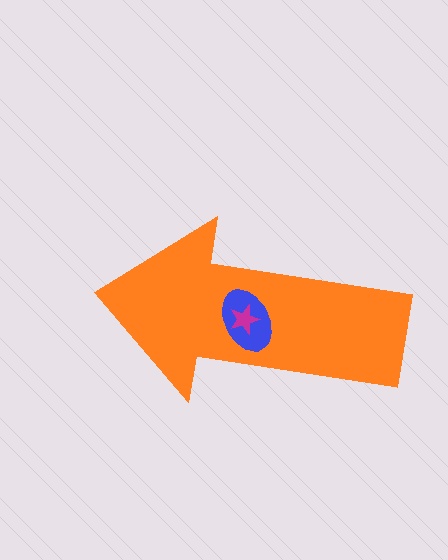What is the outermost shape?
The orange arrow.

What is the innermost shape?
The magenta star.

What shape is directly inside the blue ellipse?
The magenta star.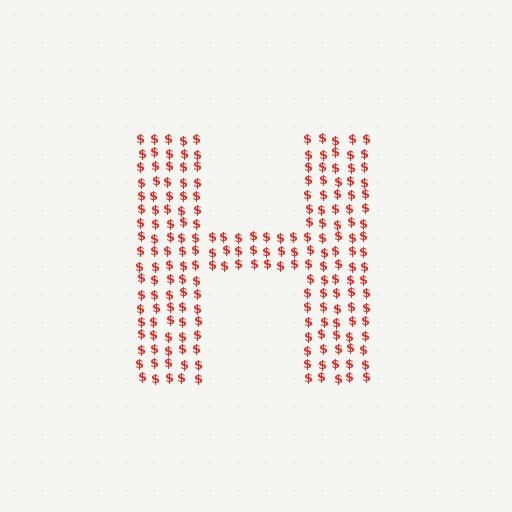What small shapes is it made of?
It is made of small dollar signs.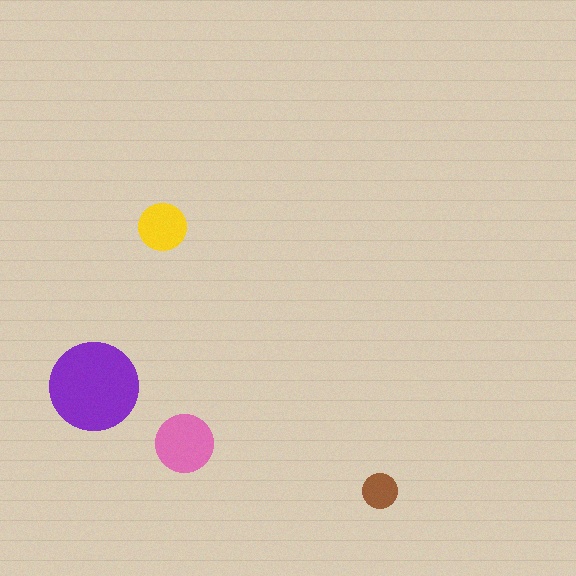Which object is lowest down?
The brown circle is bottommost.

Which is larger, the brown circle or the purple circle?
The purple one.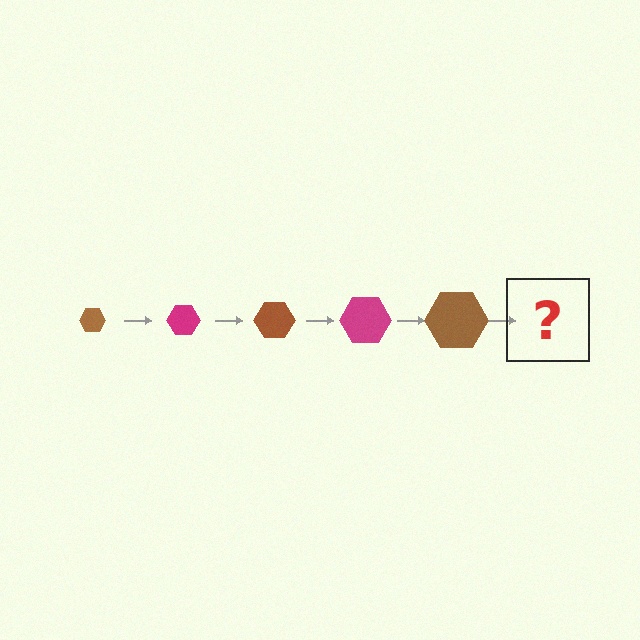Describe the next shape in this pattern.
It should be a magenta hexagon, larger than the previous one.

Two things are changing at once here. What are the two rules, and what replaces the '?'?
The two rules are that the hexagon grows larger each step and the color cycles through brown and magenta. The '?' should be a magenta hexagon, larger than the previous one.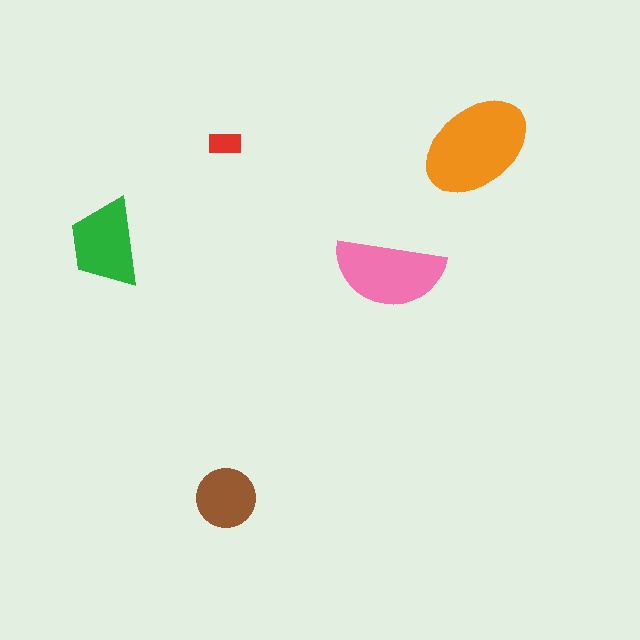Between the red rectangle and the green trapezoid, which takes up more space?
The green trapezoid.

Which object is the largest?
The orange ellipse.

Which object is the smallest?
The red rectangle.